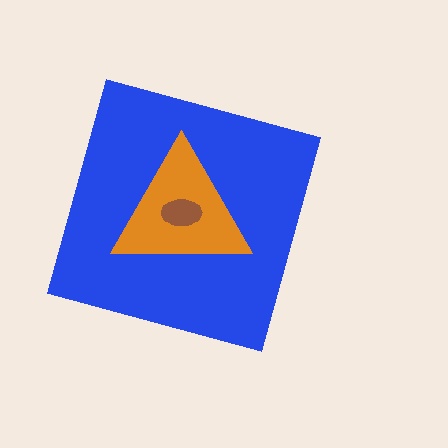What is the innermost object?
The brown ellipse.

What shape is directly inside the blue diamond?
The orange triangle.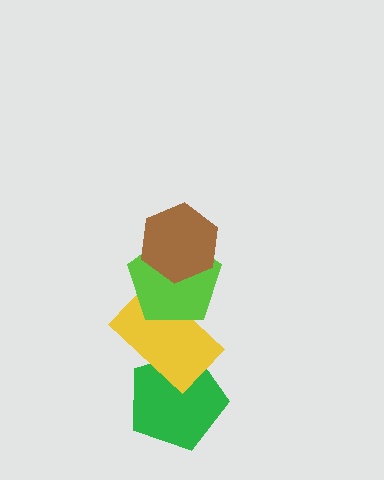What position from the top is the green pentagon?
The green pentagon is 4th from the top.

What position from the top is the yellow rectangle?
The yellow rectangle is 3rd from the top.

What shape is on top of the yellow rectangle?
The lime pentagon is on top of the yellow rectangle.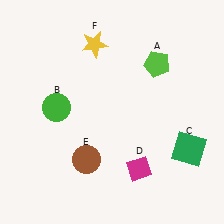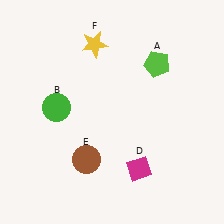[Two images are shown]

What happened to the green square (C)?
The green square (C) was removed in Image 2. It was in the bottom-right area of Image 1.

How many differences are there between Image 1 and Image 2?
There is 1 difference between the two images.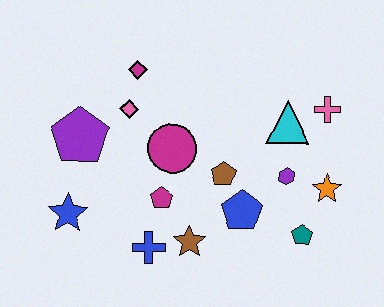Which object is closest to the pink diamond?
The magenta diamond is closest to the pink diamond.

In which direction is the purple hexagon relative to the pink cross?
The purple hexagon is below the pink cross.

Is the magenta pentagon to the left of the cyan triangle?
Yes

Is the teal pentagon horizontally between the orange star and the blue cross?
Yes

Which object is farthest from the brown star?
The pink cross is farthest from the brown star.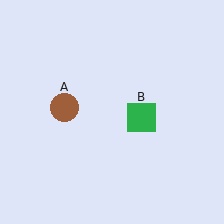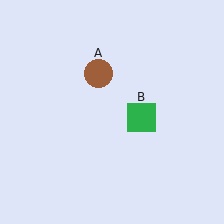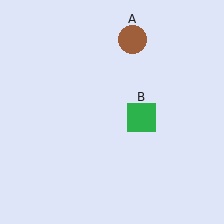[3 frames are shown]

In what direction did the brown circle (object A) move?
The brown circle (object A) moved up and to the right.